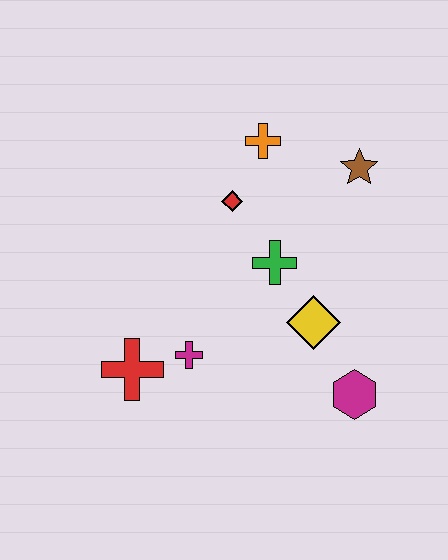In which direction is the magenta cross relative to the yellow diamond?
The magenta cross is to the left of the yellow diamond.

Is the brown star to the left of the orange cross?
No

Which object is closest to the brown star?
The orange cross is closest to the brown star.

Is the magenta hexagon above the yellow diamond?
No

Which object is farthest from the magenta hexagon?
The orange cross is farthest from the magenta hexagon.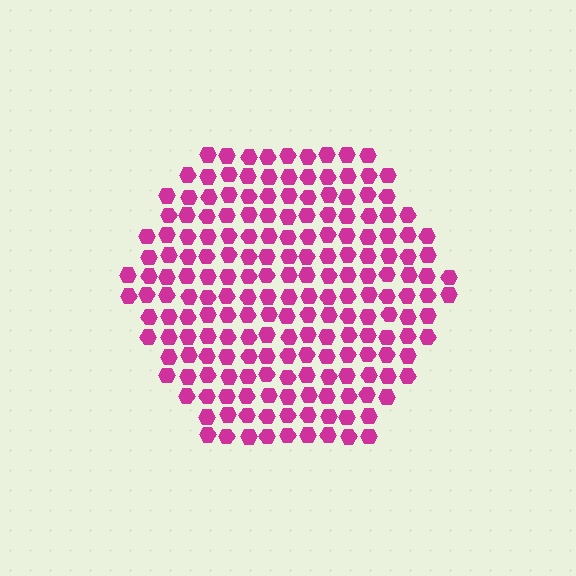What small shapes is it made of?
It is made of small hexagons.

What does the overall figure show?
The overall figure shows a hexagon.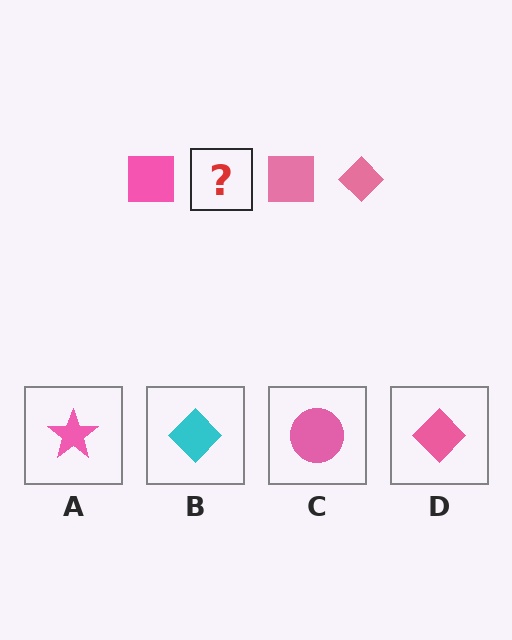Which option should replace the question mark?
Option D.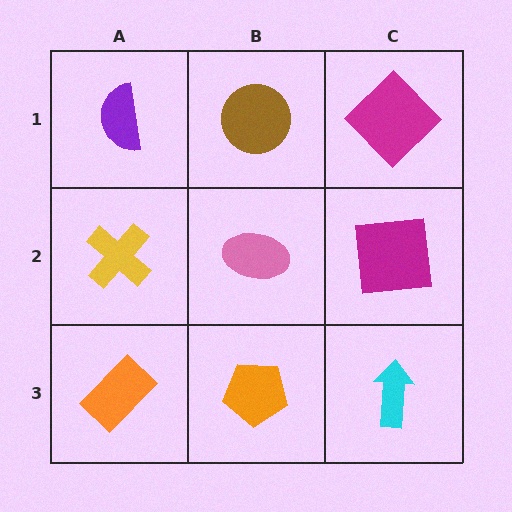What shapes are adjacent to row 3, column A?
A yellow cross (row 2, column A), an orange pentagon (row 3, column B).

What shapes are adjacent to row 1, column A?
A yellow cross (row 2, column A), a brown circle (row 1, column B).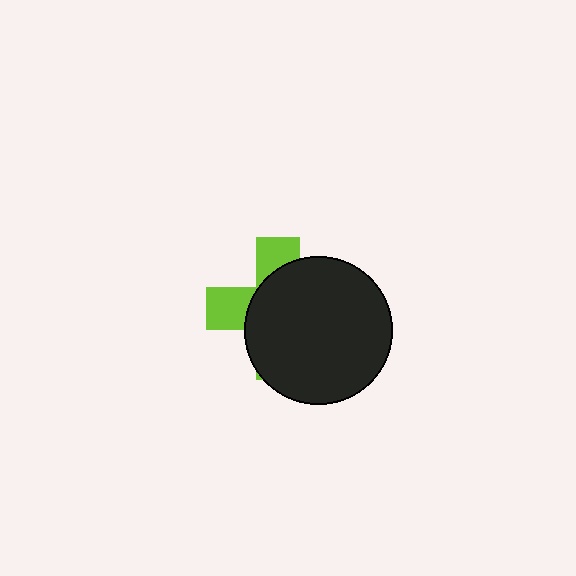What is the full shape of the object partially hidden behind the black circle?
The partially hidden object is a lime cross.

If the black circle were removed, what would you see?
You would see the complete lime cross.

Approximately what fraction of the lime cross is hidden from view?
Roughly 69% of the lime cross is hidden behind the black circle.